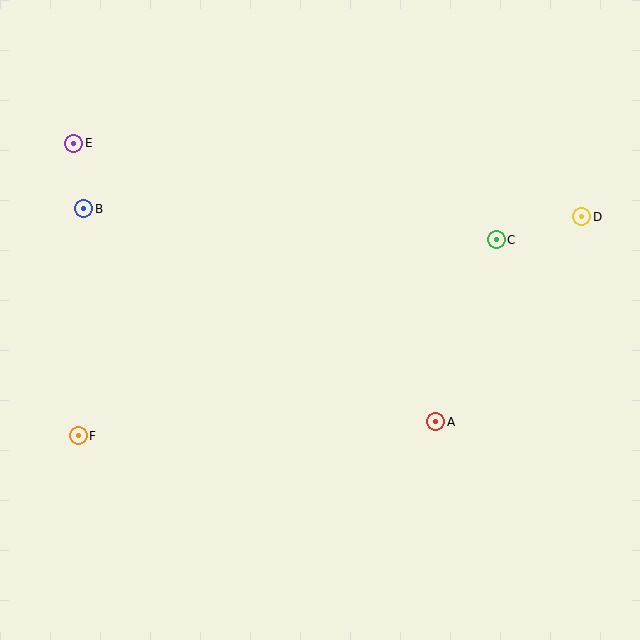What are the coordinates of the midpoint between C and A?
The midpoint between C and A is at (466, 331).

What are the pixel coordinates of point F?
Point F is at (78, 436).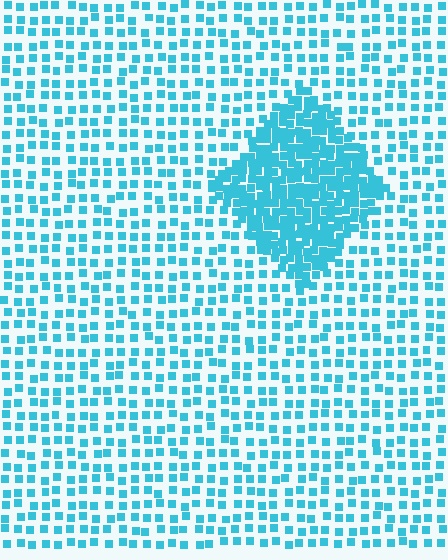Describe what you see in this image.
The image contains small cyan elements arranged at two different densities. A diamond-shaped region is visible where the elements are more densely packed than the surrounding area.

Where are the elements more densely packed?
The elements are more densely packed inside the diamond boundary.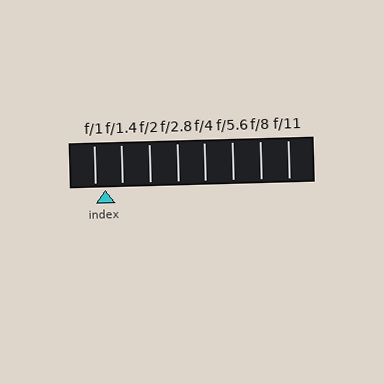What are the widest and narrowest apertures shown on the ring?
The widest aperture shown is f/1 and the narrowest is f/11.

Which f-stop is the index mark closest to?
The index mark is closest to f/1.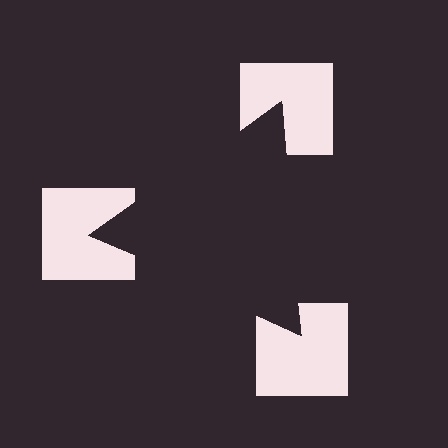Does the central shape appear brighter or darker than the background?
It typically appears slightly darker than the background, even though no actual brightness change is drawn.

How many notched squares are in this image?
There are 3 — one at each vertex of the illusory triangle.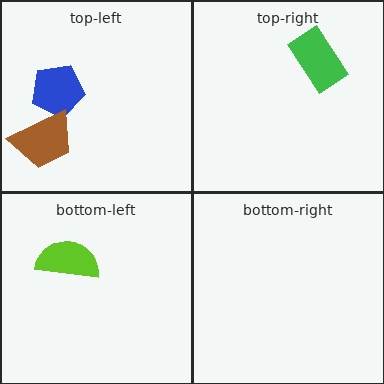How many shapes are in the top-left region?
2.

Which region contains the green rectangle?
The top-right region.